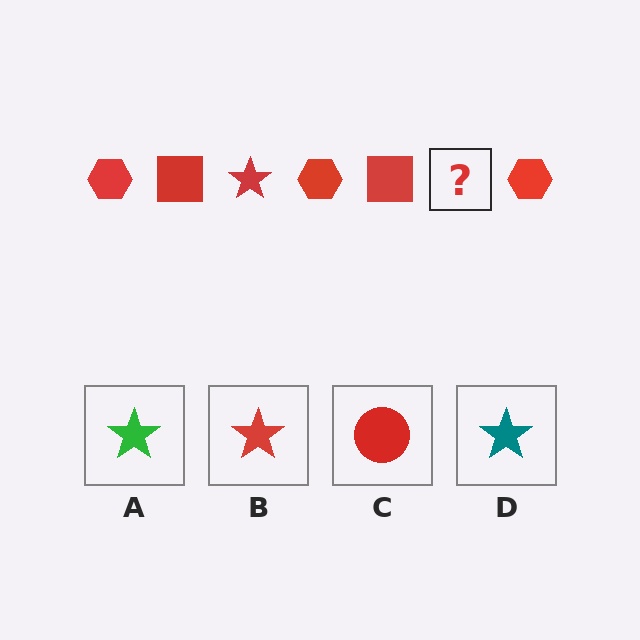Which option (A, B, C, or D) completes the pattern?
B.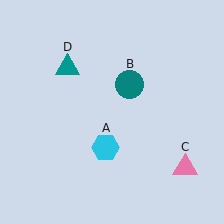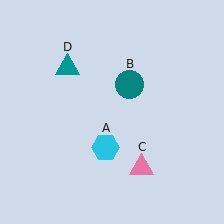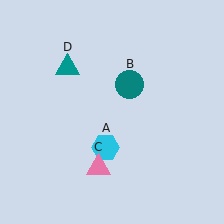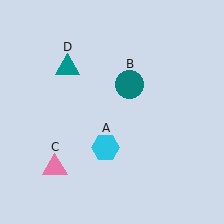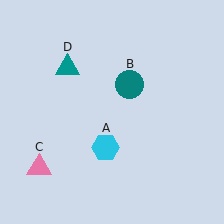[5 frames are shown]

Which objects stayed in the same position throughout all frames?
Cyan hexagon (object A) and teal circle (object B) and teal triangle (object D) remained stationary.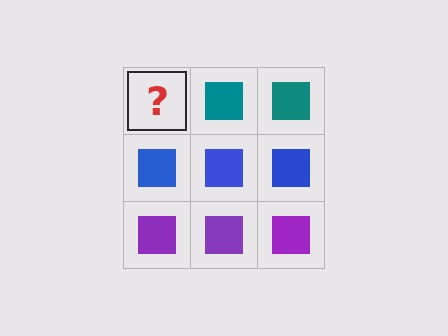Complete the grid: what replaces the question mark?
The question mark should be replaced with a teal square.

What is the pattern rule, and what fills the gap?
The rule is that each row has a consistent color. The gap should be filled with a teal square.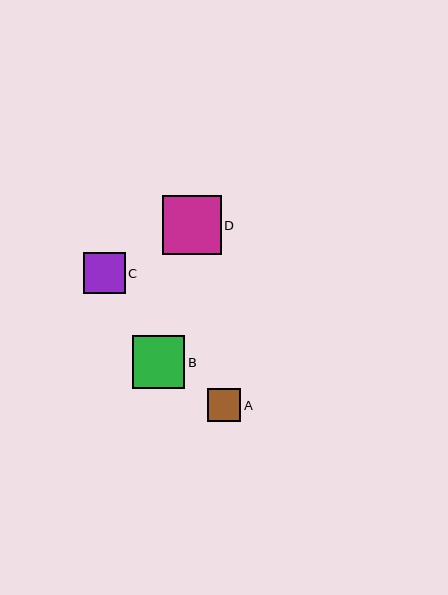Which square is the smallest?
Square A is the smallest with a size of approximately 34 pixels.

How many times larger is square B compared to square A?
Square B is approximately 1.6 times the size of square A.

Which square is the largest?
Square D is the largest with a size of approximately 59 pixels.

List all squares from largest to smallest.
From largest to smallest: D, B, C, A.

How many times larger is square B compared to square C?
Square B is approximately 1.3 times the size of square C.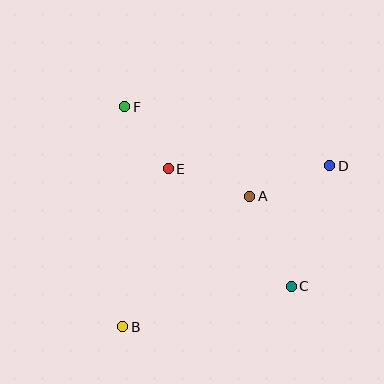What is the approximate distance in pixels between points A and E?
The distance between A and E is approximately 86 pixels.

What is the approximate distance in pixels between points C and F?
The distance between C and F is approximately 245 pixels.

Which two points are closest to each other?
Points E and F are closest to each other.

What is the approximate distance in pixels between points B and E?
The distance between B and E is approximately 165 pixels.